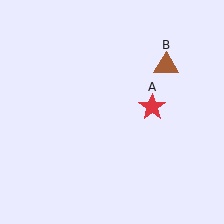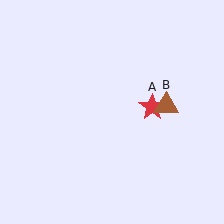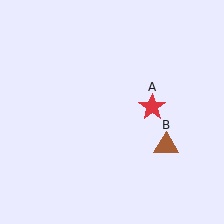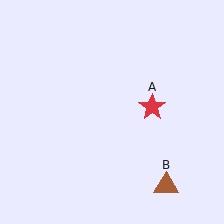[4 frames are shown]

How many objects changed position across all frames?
1 object changed position: brown triangle (object B).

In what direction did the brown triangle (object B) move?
The brown triangle (object B) moved down.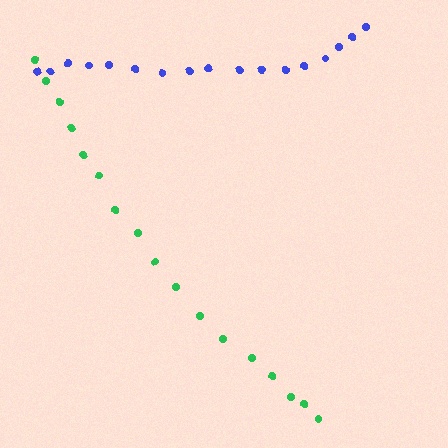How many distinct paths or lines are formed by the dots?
There are 2 distinct paths.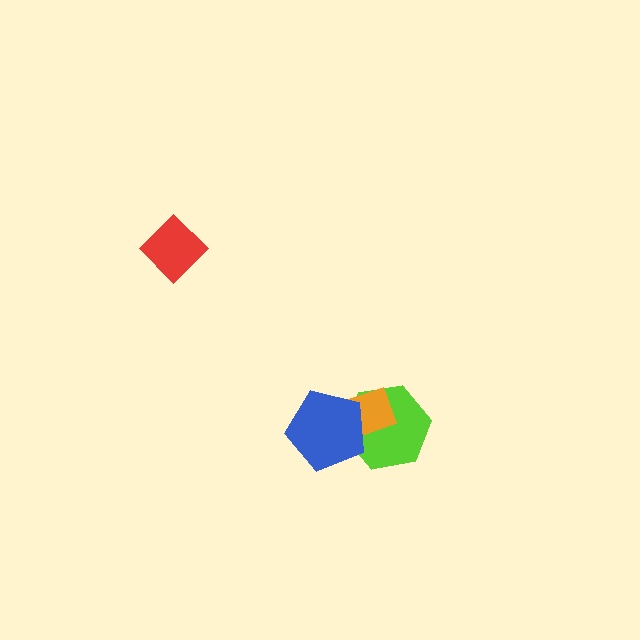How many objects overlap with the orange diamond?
2 objects overlap with the orange diamond.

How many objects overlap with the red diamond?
0 objects overlap with the red diamond.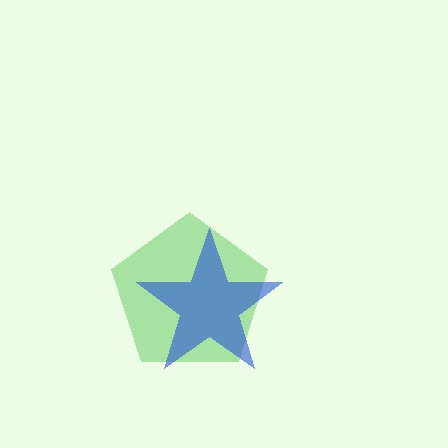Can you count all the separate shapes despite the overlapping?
Yes, there are 2 separate shapes.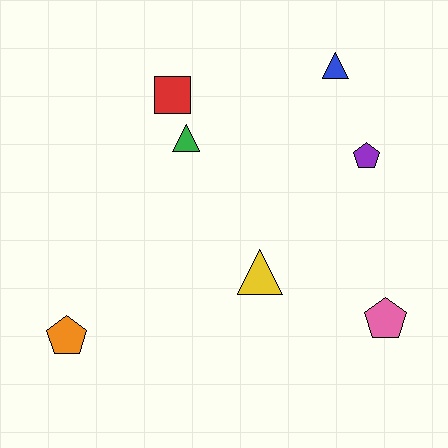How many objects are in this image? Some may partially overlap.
There are 7 objects.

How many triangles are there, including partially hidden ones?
There are 3 triangles.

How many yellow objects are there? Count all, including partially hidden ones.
There is 1 yellow object.